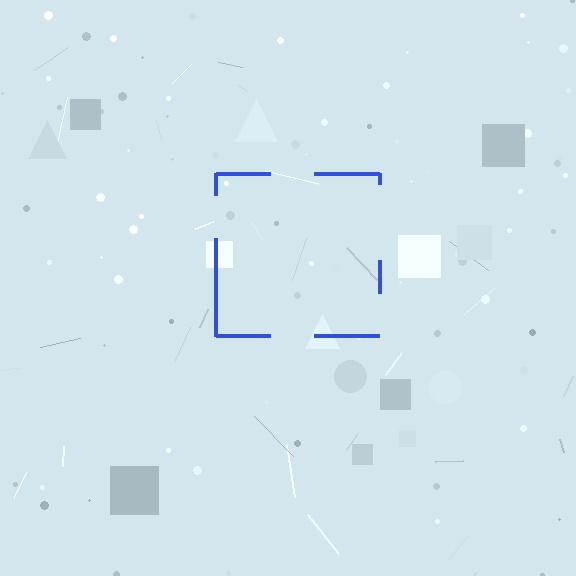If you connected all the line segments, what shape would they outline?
They would outline a square.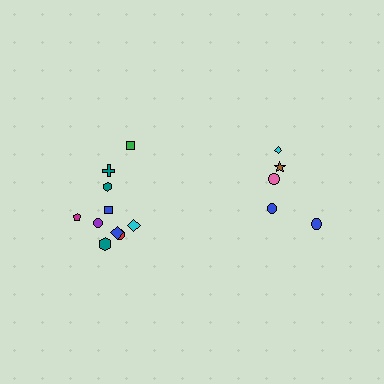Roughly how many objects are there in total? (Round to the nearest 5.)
Roughly 15 objects in total.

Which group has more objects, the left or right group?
The left group.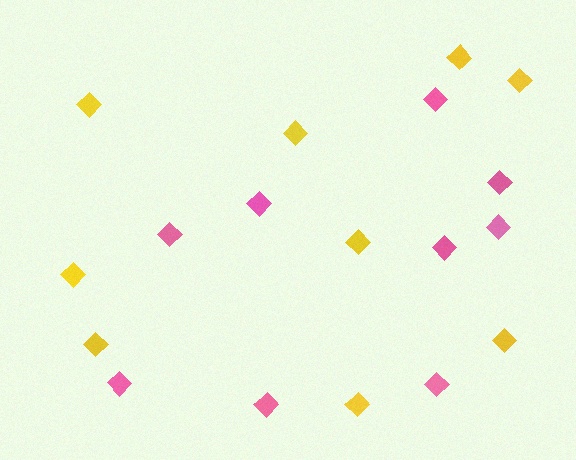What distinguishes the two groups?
There are 2 groups: one group of pink diamonds (9) and one group of yellow diamonds (9).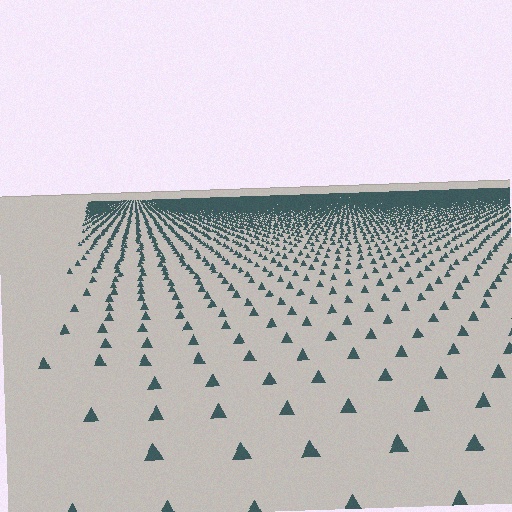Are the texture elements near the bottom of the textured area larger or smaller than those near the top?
Larger. Near the bottom, elements are closer to the viewer and appear at a bigger on-screen size.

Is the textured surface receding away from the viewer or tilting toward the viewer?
The surface is receding away from the viewer. Texture elements get smaller and denser toward the top.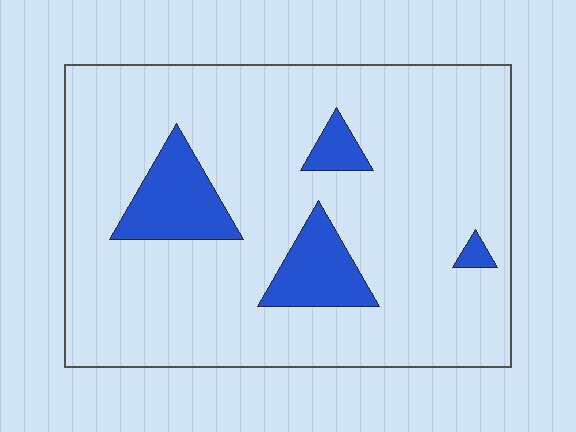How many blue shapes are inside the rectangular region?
4.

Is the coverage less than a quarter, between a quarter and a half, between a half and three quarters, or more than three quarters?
Less than a quarter.